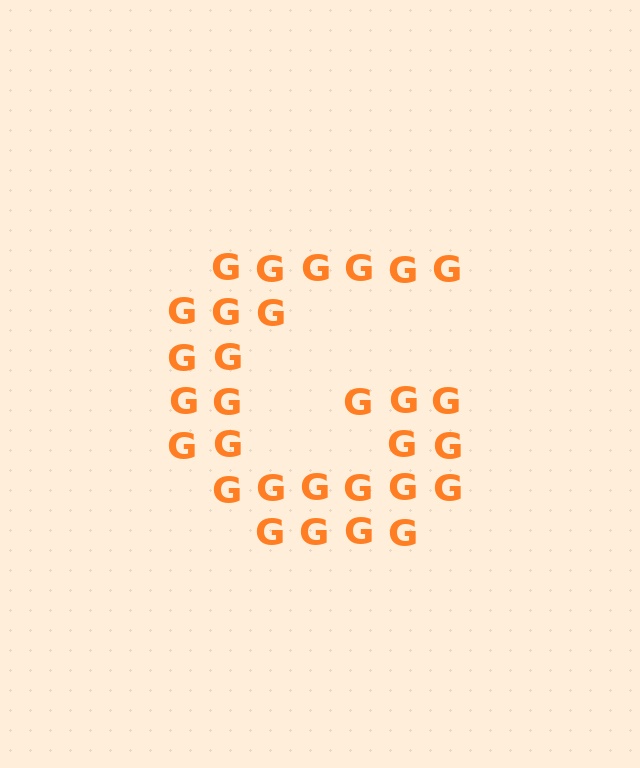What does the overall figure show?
The overall figure shows the letter G.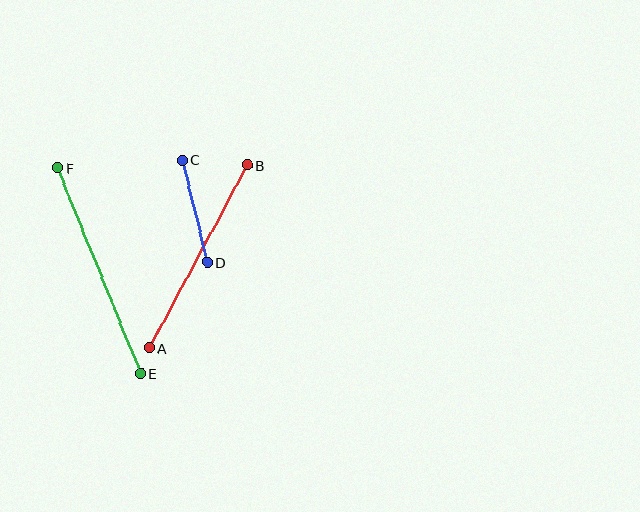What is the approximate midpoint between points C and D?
The midpoint is at approximately (195, 211) pixels.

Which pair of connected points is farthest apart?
Points E and F are farthest apart.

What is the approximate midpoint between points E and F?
The midpoint is at approximately (99, 271) pixels.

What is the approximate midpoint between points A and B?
The midpoint is at approximately (198, 257) pixels.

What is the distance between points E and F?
The distance is approximately 222 pixels.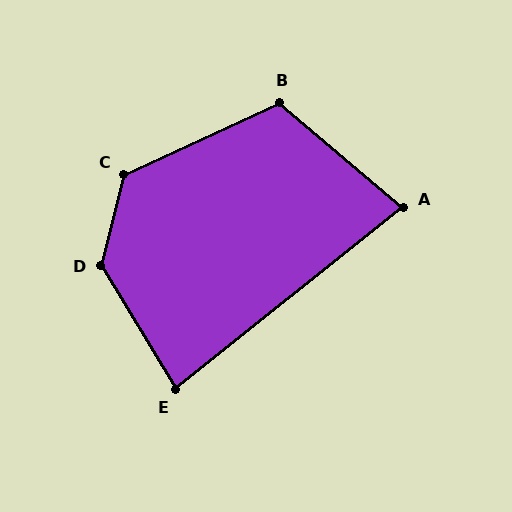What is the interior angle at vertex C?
Approximately 129 degrees (obtuse).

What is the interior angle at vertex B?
Approximately 115 degrees (obtuse).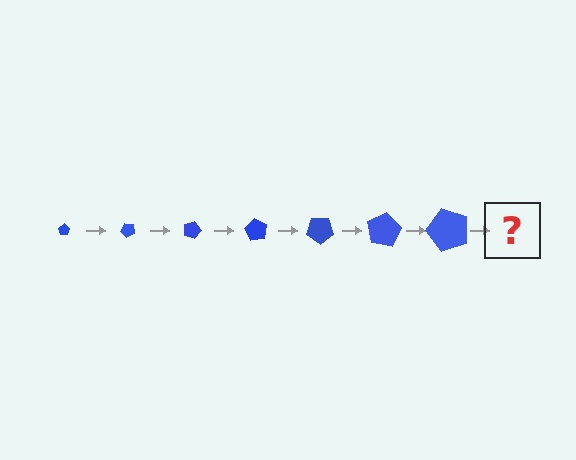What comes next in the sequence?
The next element should be a pentagon, larger than the previous one and rotated 315 degrees from the start.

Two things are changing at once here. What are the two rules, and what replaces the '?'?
The two rules are that the pentagon grows larger each step and it rotates 45 degrees each step. The '?' should be a pentagon, larger than the previous one and rotated 315 degrees from the start.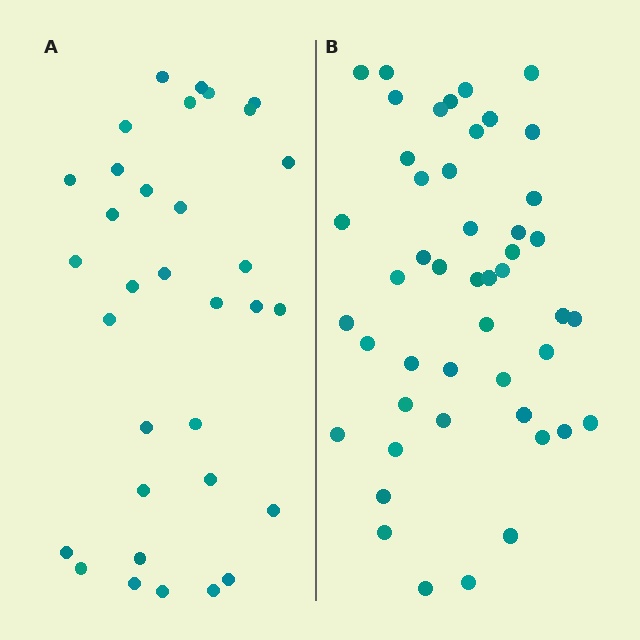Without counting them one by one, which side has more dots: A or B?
Region B (the right region) has more dots.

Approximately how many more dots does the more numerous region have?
Region B has approximately 15 more dots than region A.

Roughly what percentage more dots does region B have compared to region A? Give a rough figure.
About 40% more.